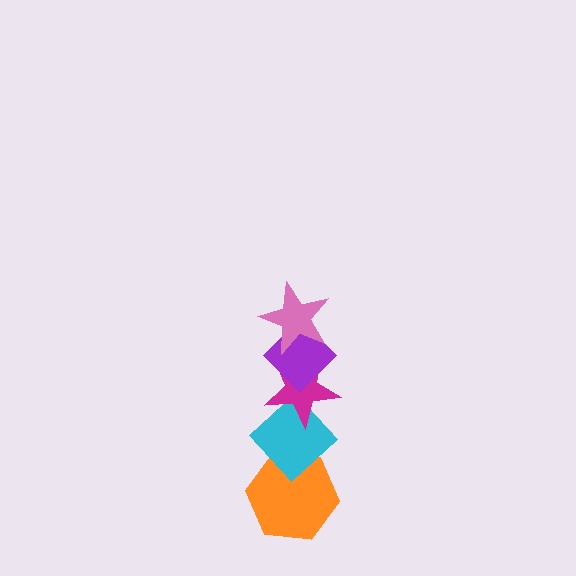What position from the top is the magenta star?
The magenta star is 3rd from the top.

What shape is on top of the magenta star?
The purple diamond is on top of the magenta star.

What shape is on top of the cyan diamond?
The magenta star is on top of the cyan diamond.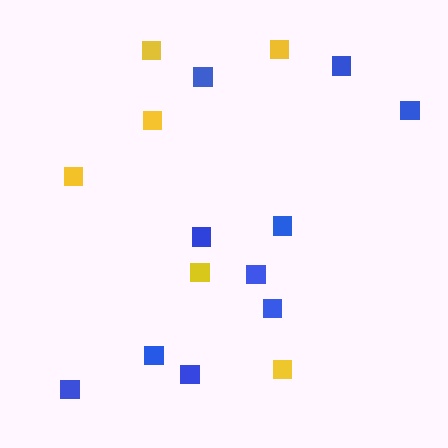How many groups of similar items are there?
There are 2 groups: one group of yellow squares (6) and one group of blue squares (10).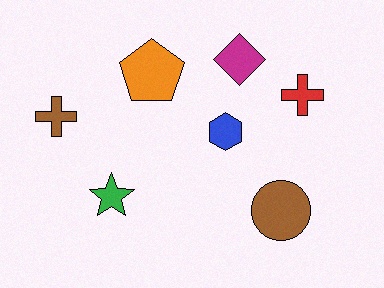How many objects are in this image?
There are 7 objects.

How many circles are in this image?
There is 1 circle.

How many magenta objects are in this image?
There is 1 magenta object.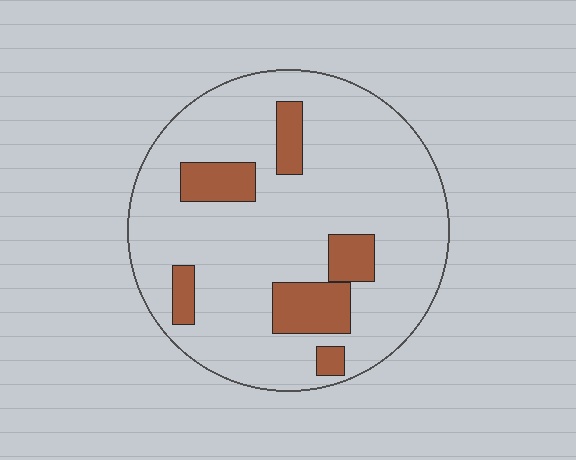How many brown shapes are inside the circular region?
6.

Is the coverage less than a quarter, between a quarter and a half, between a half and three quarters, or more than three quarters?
Less than a quarter.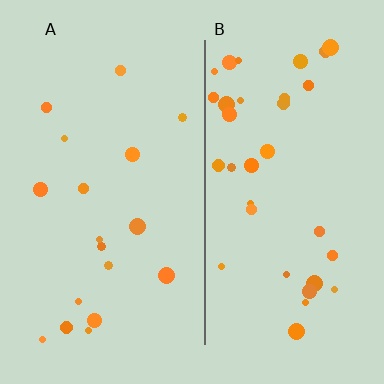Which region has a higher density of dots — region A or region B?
B (the right).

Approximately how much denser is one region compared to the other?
Approximately 1.9× — region B over region A.